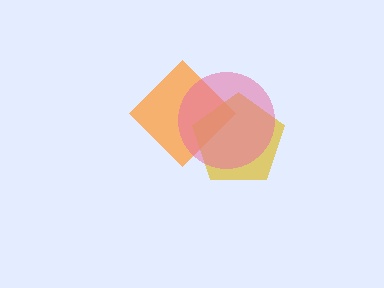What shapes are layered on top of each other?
The layered shapes are: an orange diamond, a yellow pentagon, a pink circle.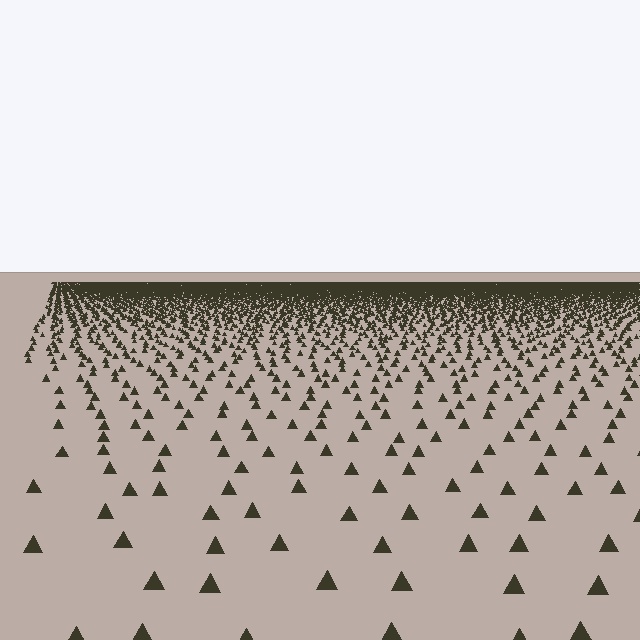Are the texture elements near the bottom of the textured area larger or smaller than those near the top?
Larger. Near the bottom, elements are closer to the viewer and appear at a bigger on-screen size.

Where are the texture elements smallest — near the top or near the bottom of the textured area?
Near the top.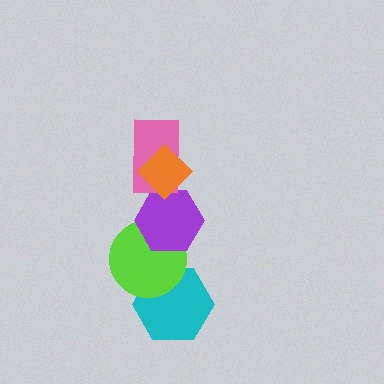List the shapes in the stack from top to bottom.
From top to bottom: the orange diamond, the pink rectangle, the purple hexagon, the lime circle, the cyan hexagon.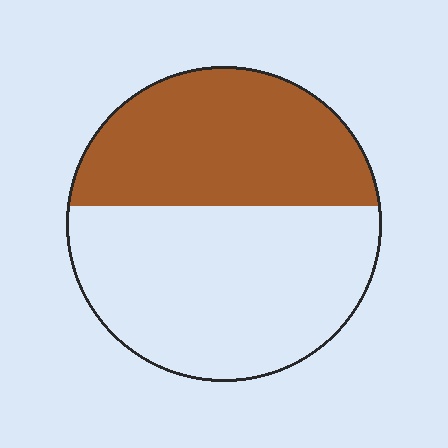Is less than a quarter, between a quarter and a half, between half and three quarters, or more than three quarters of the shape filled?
Between a quarter and a half.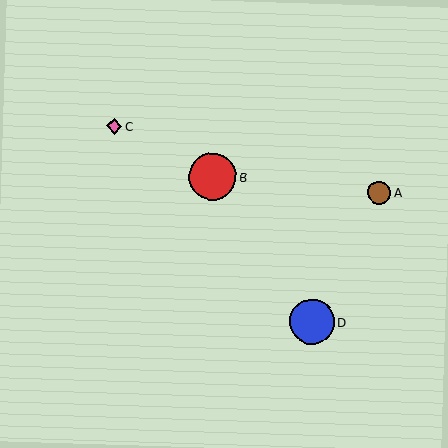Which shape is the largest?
The red circle (labeled B) is the largest.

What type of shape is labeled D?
Shape D is a blue circle.